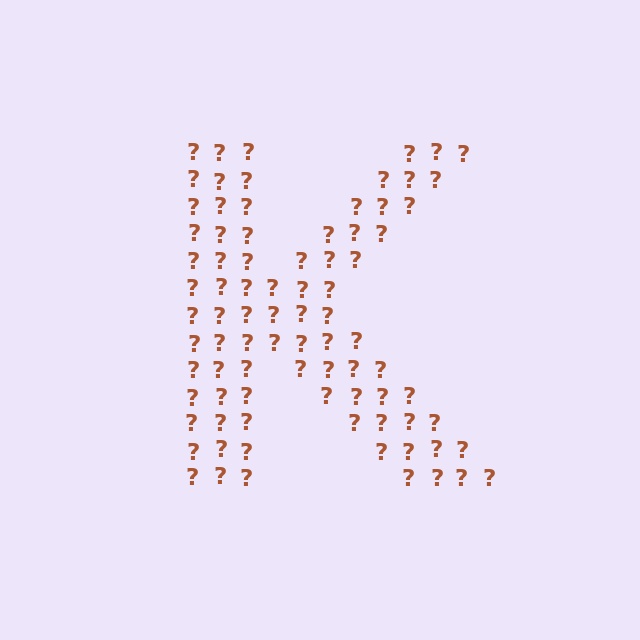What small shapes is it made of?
It is made of small question marks.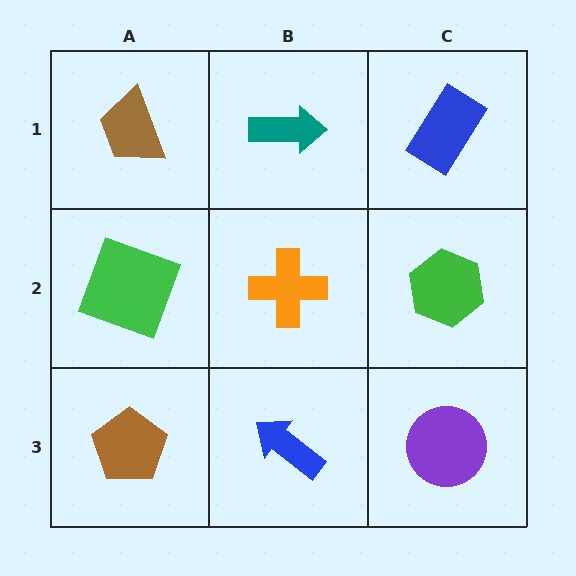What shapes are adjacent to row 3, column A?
A green square (row 2, column A), a blue arrow (row 3, column B).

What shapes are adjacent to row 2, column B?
A teal arrow (row 1, column B), a blue arrow (row 3, column B), a green square (row 2, column A), a green hexagon (row 2, column C).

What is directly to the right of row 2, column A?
An orange cross.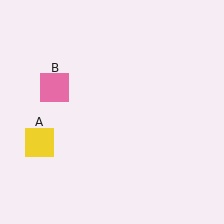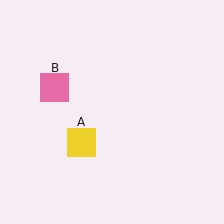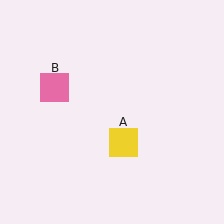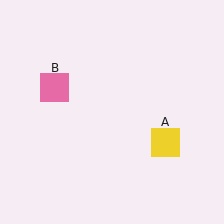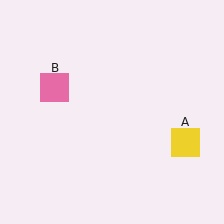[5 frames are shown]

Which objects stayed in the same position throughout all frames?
Pink square (object B) remained stationary.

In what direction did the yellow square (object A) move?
The yellow square (object A) moved right.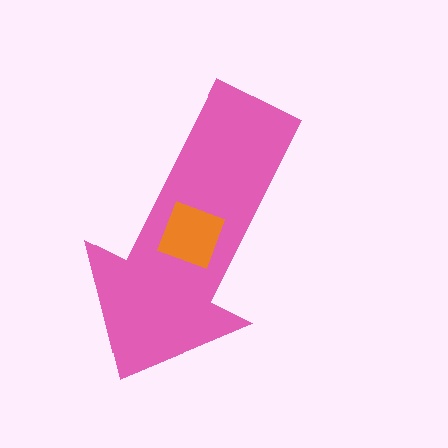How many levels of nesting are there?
2.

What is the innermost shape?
The orange square.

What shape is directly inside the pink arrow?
The orange square.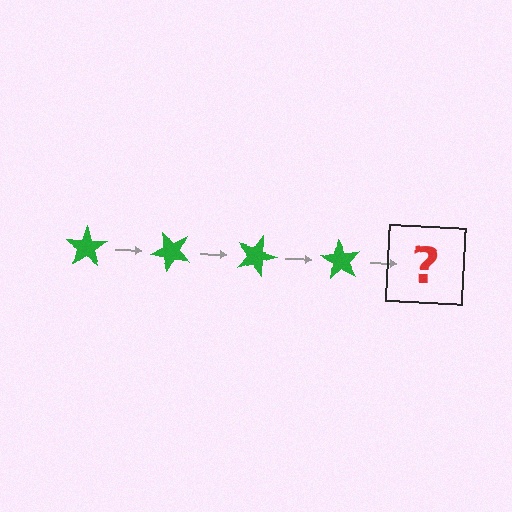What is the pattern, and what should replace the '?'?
The pattern is that the star rotates 45 degrees each step. The '?' should be a green star rotated 180 degrees.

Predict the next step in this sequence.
The next step is a green star rotated 180 degrees.